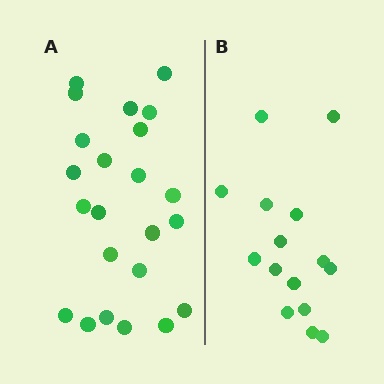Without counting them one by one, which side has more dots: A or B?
Region A (the left region) has more dots.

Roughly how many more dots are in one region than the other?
Region A has roughly 8 or so more dots than region B.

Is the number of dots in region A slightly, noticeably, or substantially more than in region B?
Region A has substantially more. The ratio is roughly 1.5 to 1.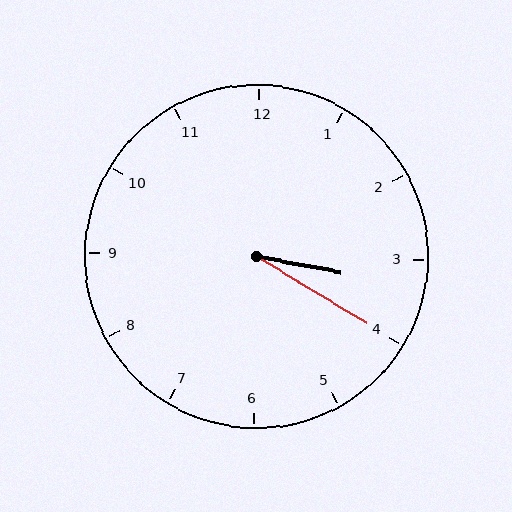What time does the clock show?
3:20.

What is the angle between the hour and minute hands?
Approximately 20 degrees.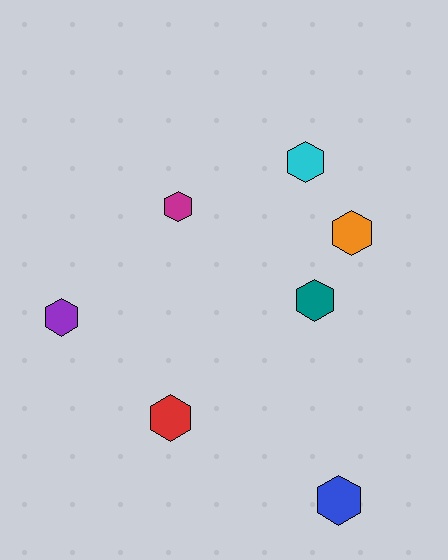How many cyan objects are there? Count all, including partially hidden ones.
There is 1 cyan object.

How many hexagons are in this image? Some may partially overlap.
There are 7 hexagons.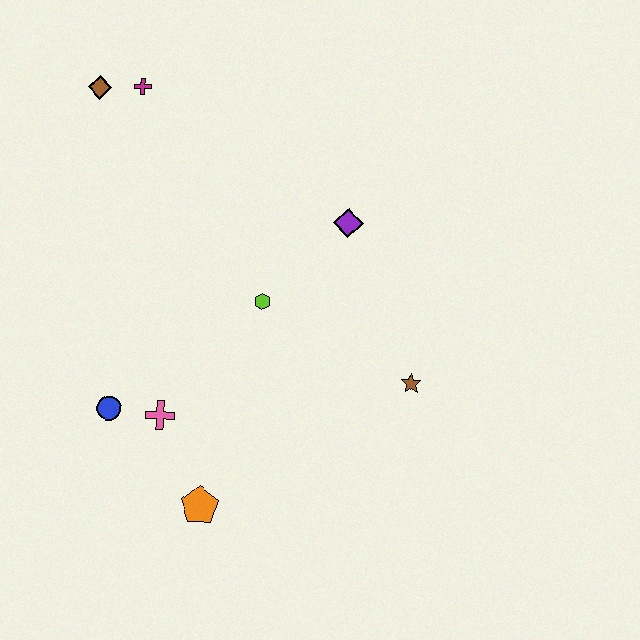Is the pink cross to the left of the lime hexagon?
Yes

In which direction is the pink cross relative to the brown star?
The pink cross is to the left of the brown star.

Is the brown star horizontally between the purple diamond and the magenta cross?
No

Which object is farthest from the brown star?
The brown diamond is farthest from the brown star.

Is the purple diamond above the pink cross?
Yes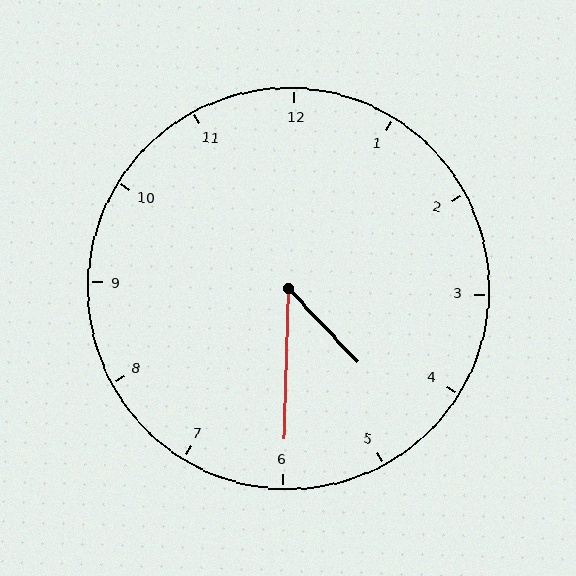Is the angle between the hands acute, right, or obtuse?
It is acute.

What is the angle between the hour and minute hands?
Approximately 45 degrees.